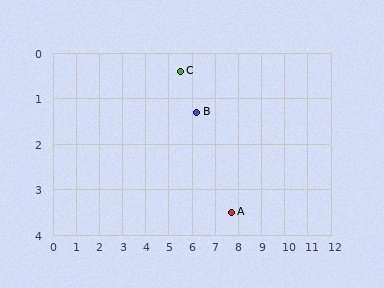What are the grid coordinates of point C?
Point C is at approximately (5.5, 0.4).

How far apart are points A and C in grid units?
Points A and C are about 3.8 grid units apart.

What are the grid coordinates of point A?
Point A is at approximately (7.7, 3.5).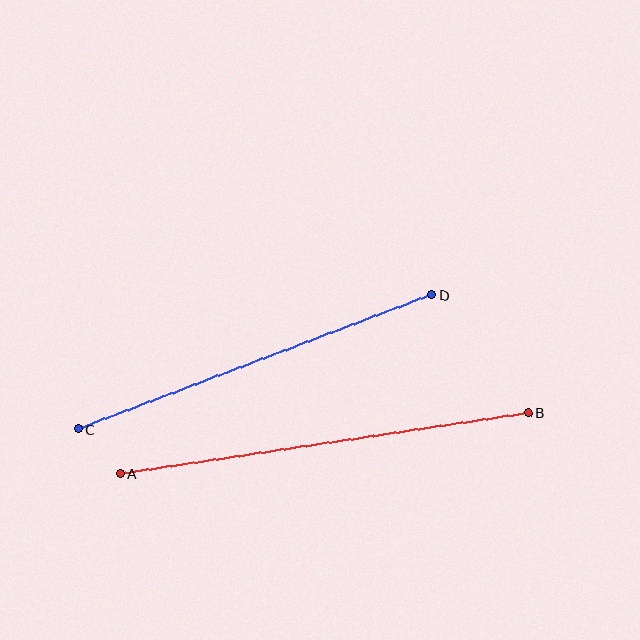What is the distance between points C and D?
The distance is approximately 379 pixels.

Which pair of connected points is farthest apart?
Points A and B are farthest apart.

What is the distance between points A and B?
The distance is approximately 413 pixels.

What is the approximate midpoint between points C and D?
The midpoint is at approximately (255, 362) pixels.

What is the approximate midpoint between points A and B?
The midpoint is at approximately (324, 443) pixels.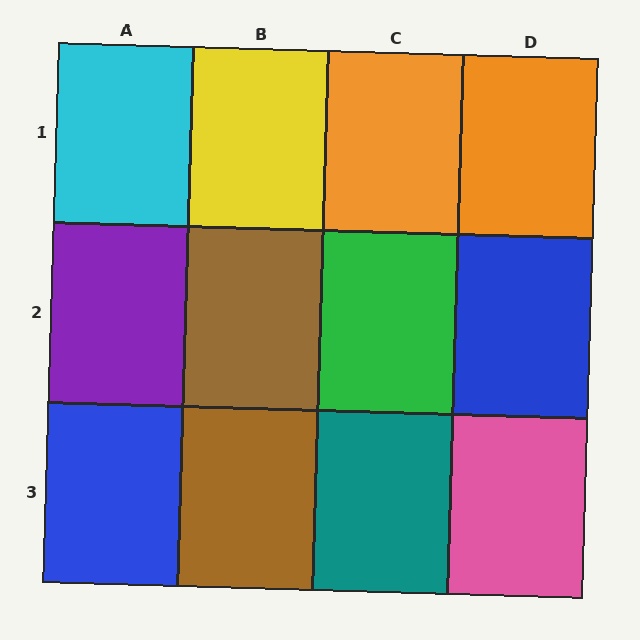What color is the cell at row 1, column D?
Orange.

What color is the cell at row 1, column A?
Cyan.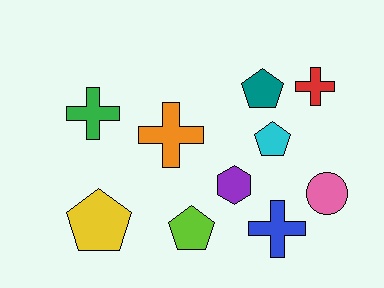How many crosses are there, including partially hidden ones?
There are 4 crosses.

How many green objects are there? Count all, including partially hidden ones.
There is 1 green object.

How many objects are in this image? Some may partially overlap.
There are 10 objects.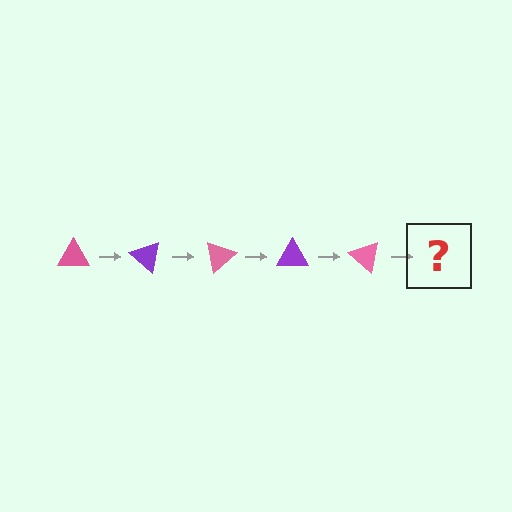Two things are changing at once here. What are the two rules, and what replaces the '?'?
The two rules are that it rotates 40 degrees each step and the color cycles through pink and purple. The '?' should be a purple triangle, rotated 200 degrees from the start.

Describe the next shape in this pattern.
It should be a purple triangle, rotated 200 degrees from the start.